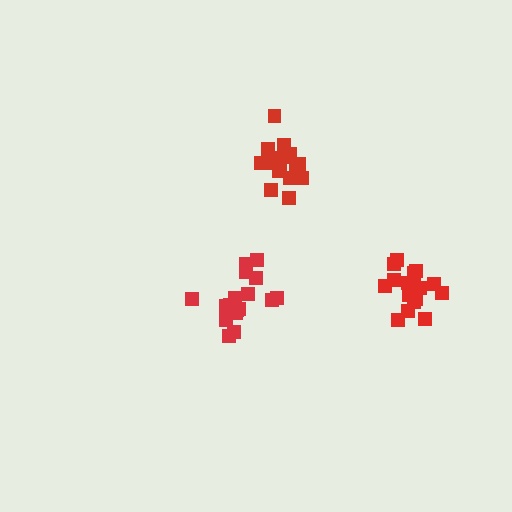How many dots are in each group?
Group 1: 19 dots, Group 2: 19 dots, Group 3: 17 dots (55 total).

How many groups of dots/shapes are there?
There are 3 groups.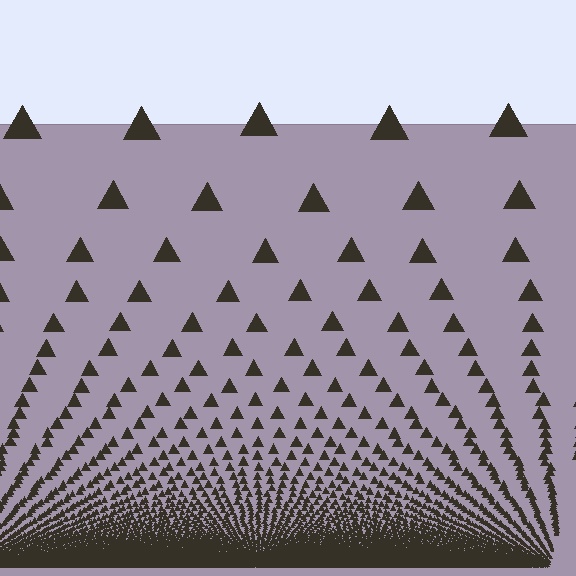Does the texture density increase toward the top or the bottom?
Density increases toward the bottom.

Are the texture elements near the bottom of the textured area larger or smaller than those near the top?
Smaller. The gradient is inverted — elements near the bottom are smaller and denser.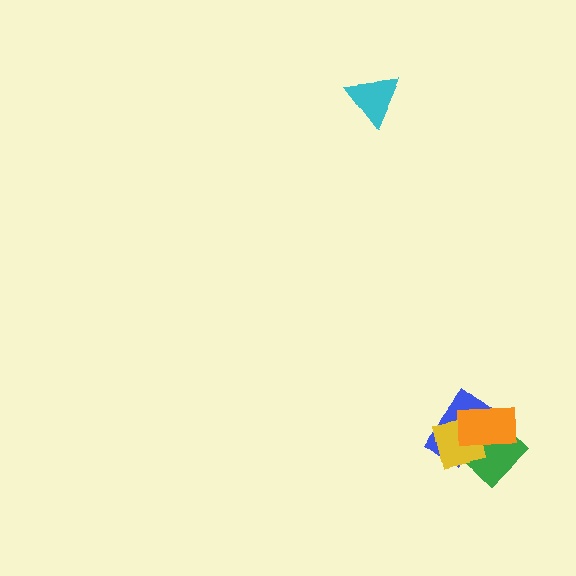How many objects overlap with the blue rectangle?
3 objects overlap with the blue rectangle.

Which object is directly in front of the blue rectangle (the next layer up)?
The yellow square is directly in front of the blue rectangle.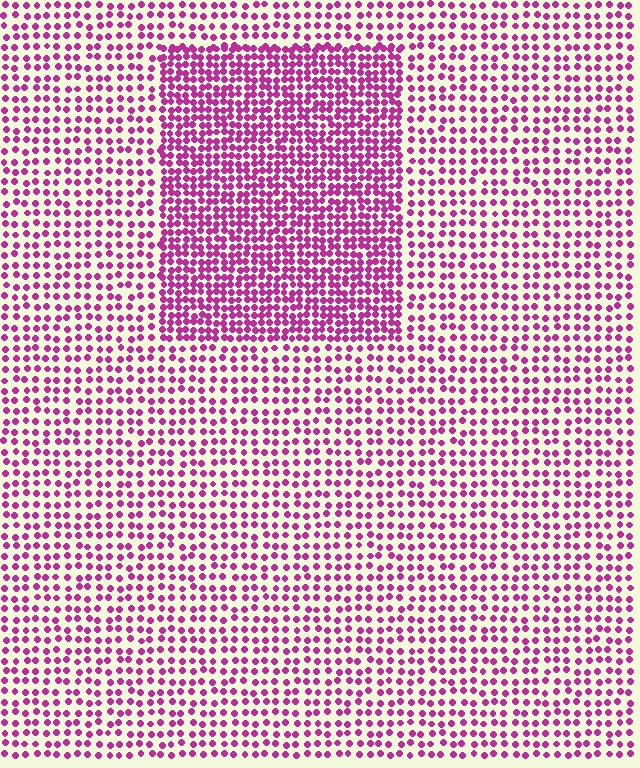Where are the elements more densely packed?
The elements are more densely packed inside the rectangle boundary.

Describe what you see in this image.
The image contains small magenta elements arranged at two different densities. A rectangle-shaped region is visible where the elements are more densely packed than the surrounding area.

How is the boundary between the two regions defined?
The boundary is defined by a change in element density (approximately 1.9x ratio). All elements are the same color, size, and shape.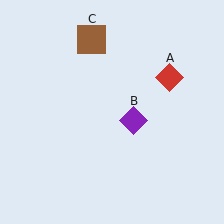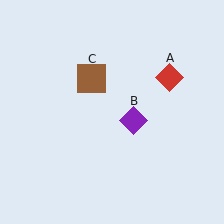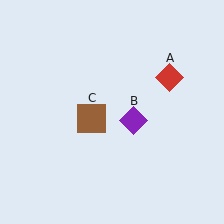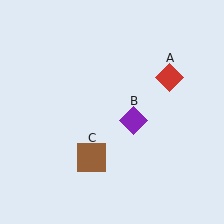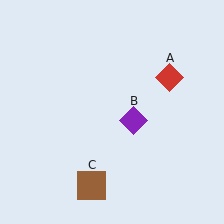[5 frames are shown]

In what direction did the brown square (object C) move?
The brown square (object C) moved down.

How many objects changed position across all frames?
1 object changed position: brown square (object C).